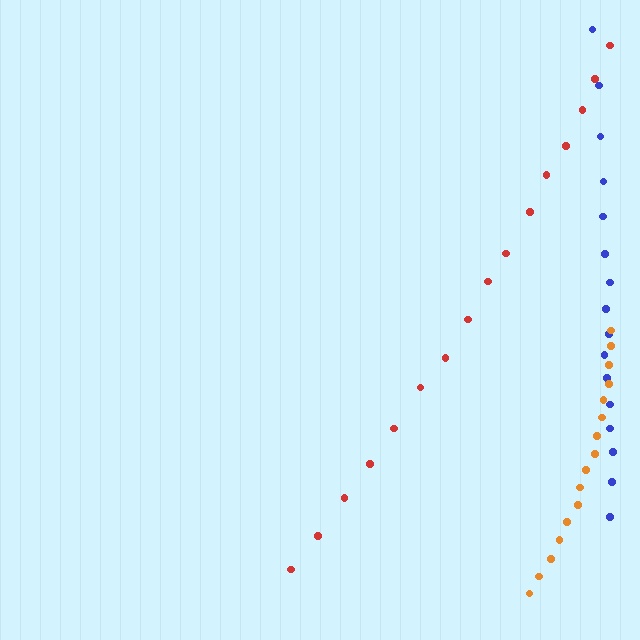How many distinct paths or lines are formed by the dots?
There are 3 distinct paths.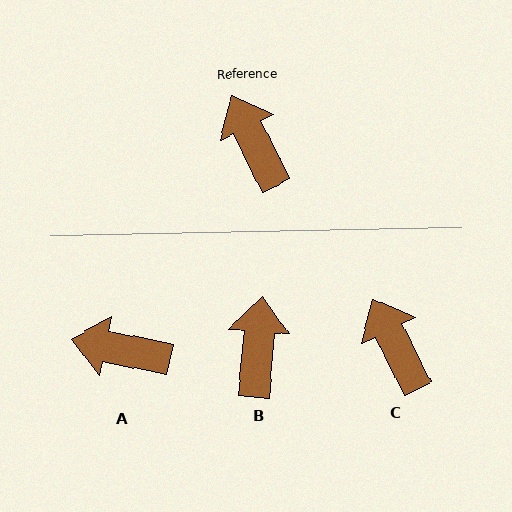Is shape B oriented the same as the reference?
No, it is off by about 31 degrees.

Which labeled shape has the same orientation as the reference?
C.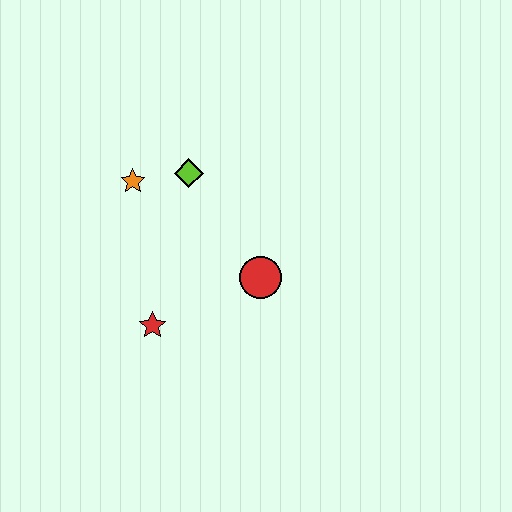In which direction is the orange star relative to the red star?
The orange star is above the red star.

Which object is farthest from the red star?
The lime diamond is farthest from the red star.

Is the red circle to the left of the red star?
No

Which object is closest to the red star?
The red circle is closest to the red star.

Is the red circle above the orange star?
No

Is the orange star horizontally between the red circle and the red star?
No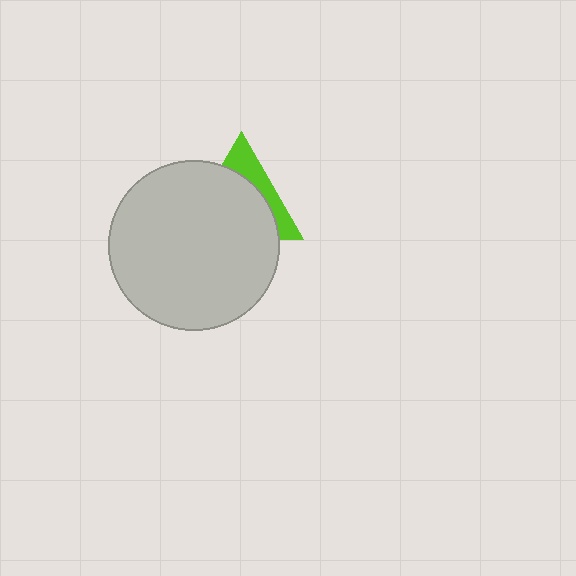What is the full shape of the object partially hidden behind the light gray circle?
The partially hidden object is a lime triangle.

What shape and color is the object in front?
The object in front is a light gray circle.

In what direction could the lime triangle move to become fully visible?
The lime triangle could move up. That would shift it out from behind the light gray circle entirely.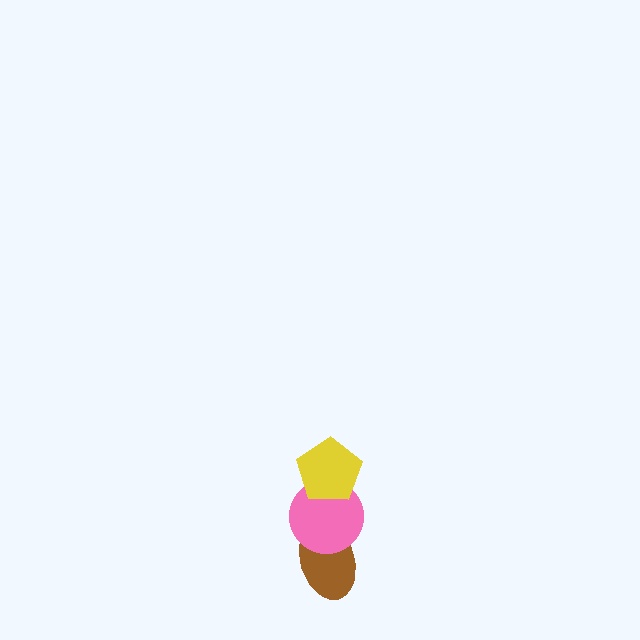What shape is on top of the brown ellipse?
The pink circle is on top of the brown ellipse.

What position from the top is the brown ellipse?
The brown ellipse is 3rd from the top.